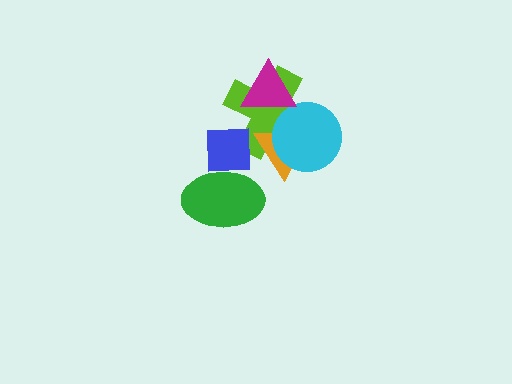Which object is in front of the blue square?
The green ellipse is in front of the blue square.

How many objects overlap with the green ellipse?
1 object overlaps with the green ellipse.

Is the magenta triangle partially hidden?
No, no other shape covers it.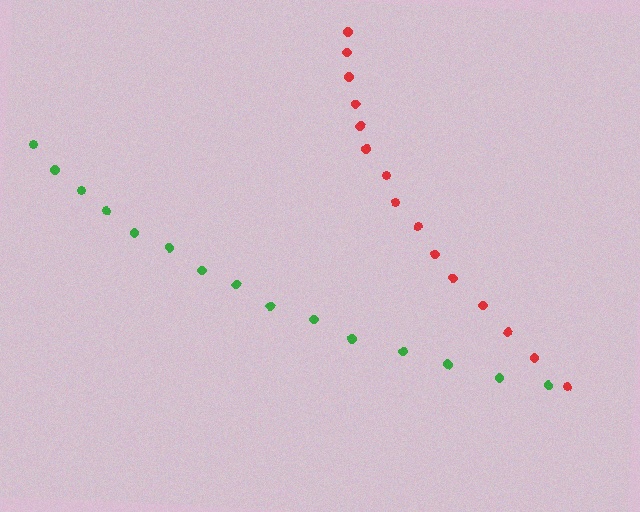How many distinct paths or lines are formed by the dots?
There are 2 distinct paths.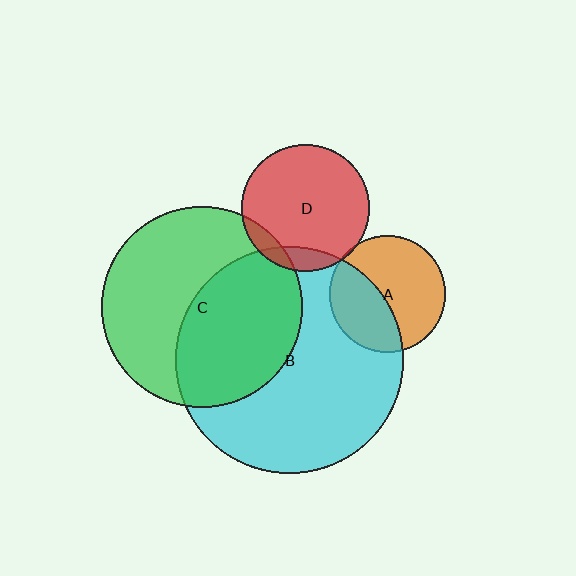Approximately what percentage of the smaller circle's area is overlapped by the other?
Approximately 5%.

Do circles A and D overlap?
Yes.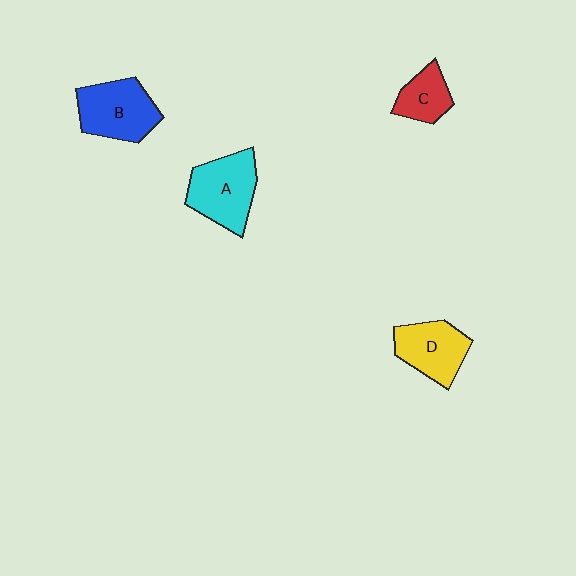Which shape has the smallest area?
Shape C (red).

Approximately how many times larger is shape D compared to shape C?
Approximately 1.5 times.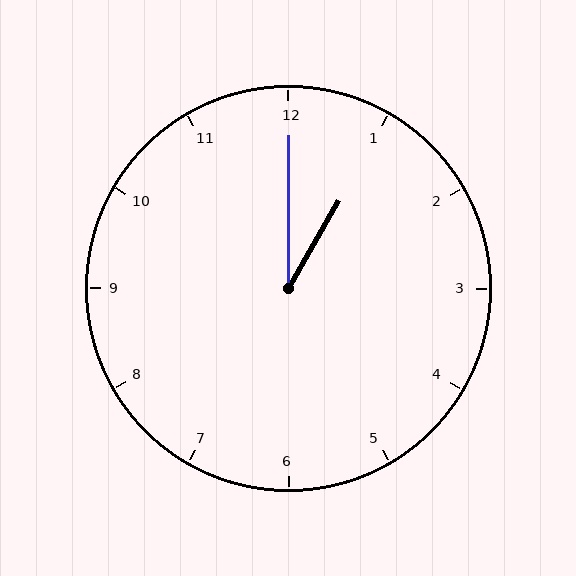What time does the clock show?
1:00.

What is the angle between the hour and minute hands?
Approximately 30 degrees.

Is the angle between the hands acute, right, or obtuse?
It is acute.